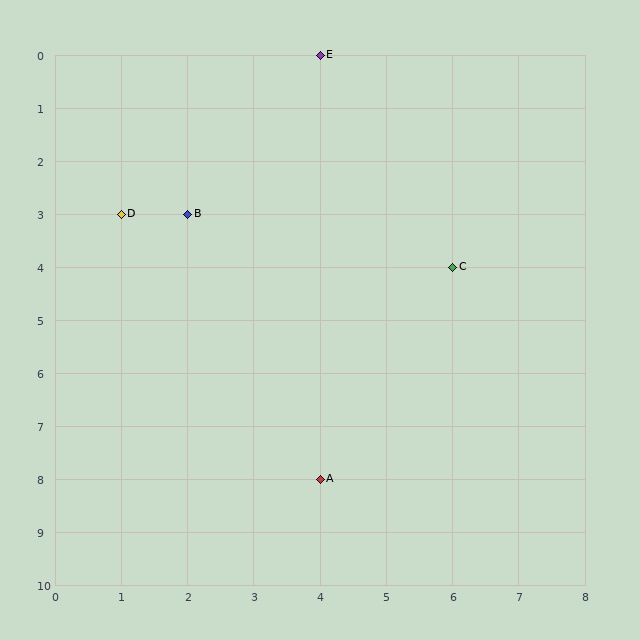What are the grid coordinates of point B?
Point B is at grid coordinates (2, 3).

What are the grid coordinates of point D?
Point D is at grid coordinates (1, 3).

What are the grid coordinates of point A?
Point A is at grid coordinates (4, 8).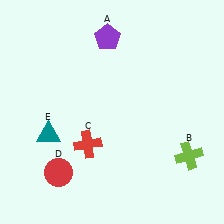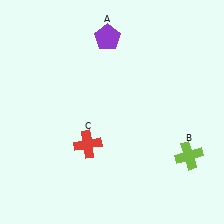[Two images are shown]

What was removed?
The teal triangle (E), the red circle (D) were removed in Image 2.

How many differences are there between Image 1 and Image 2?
There are 2 differences between the two images.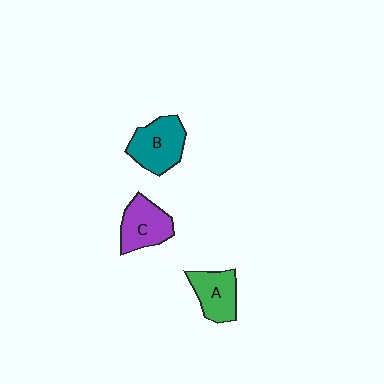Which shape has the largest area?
Shape B (teal).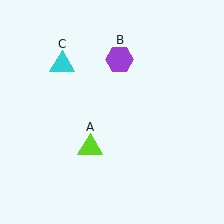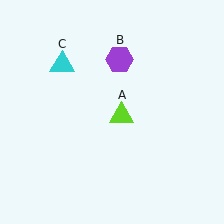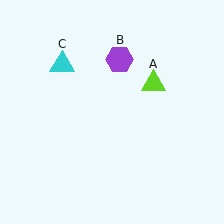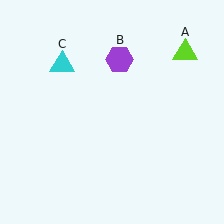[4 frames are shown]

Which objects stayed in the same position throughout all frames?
Purple hexagon (object B) and cyan triangle (object C) remained stationary.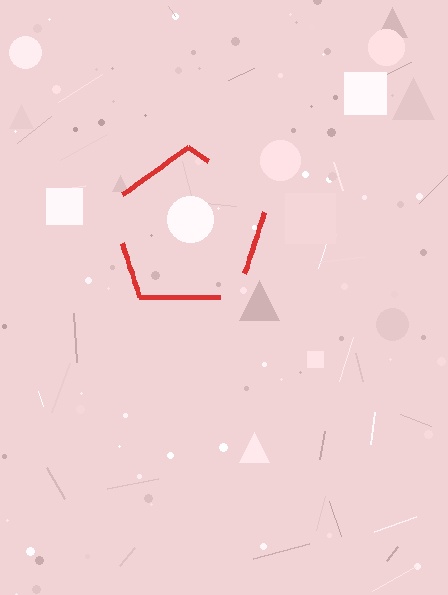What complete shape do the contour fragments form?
The contour fragments form a pentagon.